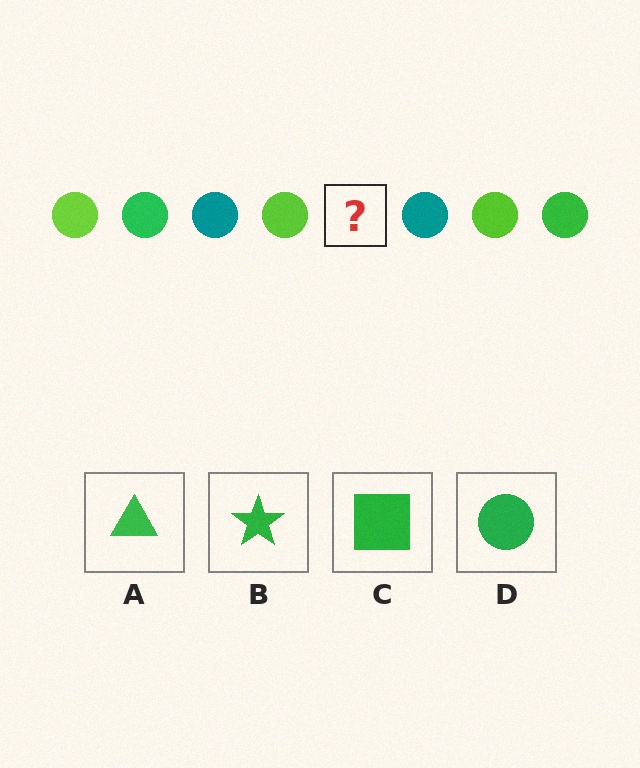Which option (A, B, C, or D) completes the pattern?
D.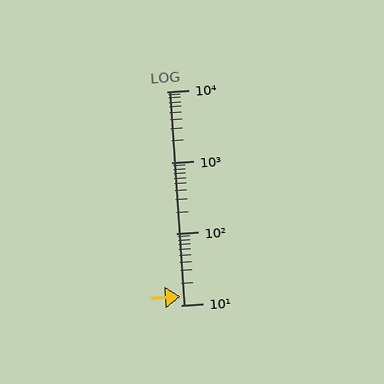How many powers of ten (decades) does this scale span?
The scale spans 3 decades, from 10 to 10000.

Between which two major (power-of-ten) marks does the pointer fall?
The pointer is between 10 and 100.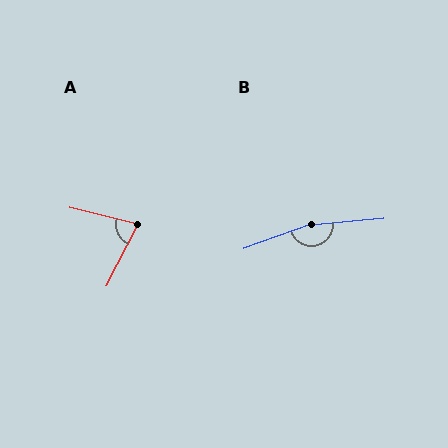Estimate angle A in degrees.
Approximately 77 degrees.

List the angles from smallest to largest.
A (77°), B (165°).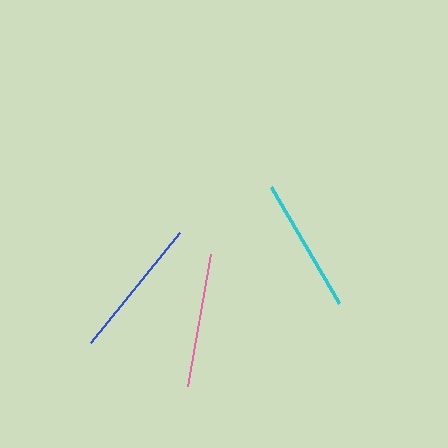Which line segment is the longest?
The blue line is the longest at approximately 142 pixels.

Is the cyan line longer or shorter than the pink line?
The cyan line is longer than the pink line.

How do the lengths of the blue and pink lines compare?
The blue and pink lines are approximately the same length.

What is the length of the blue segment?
The blue segment is approximately 142 pixels long.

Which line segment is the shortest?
The pink line is the shortest at approximately 134 pixels.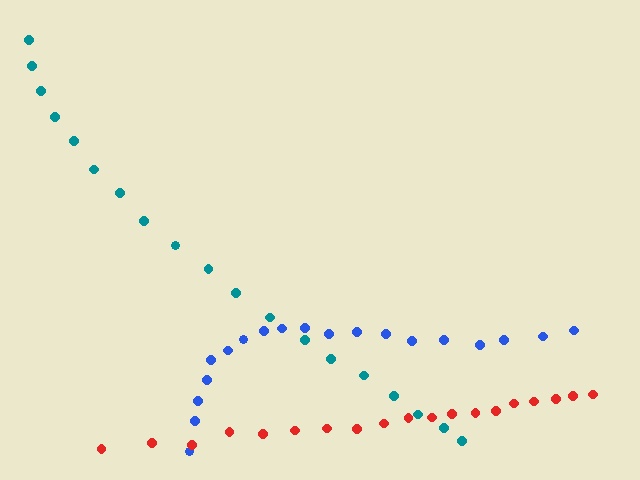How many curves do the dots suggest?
There are 3 distinct paths.